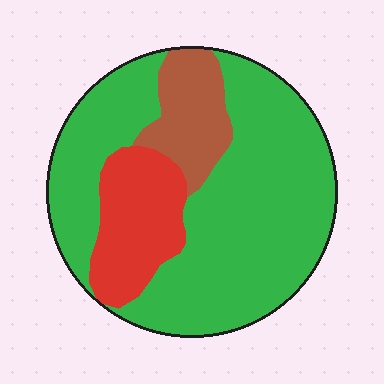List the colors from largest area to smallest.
From largest to smallest: green, red, brown.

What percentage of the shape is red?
Red takes up between a sixth and a third of the shape.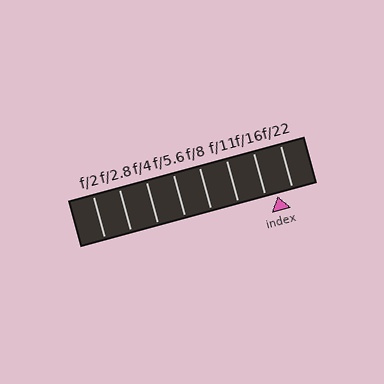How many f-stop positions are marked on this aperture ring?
There are 8 f-stop positions marked.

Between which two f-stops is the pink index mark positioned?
The index mark is between f/16 and f/22.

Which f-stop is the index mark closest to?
The index mark is closest to f/16.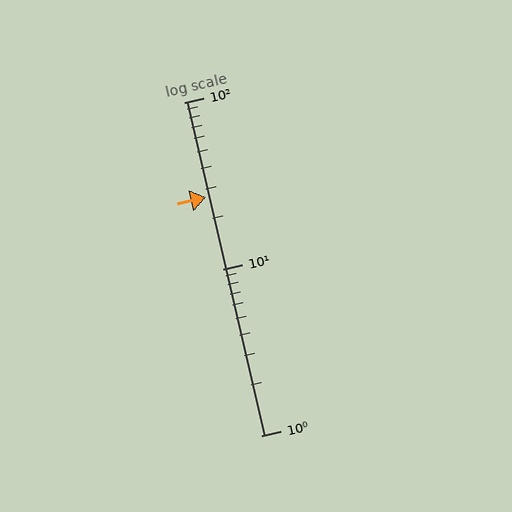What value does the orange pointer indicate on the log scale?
The pointer indicates approximately 27.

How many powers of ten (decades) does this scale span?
The scale spans 2 decades, from 1 to 100.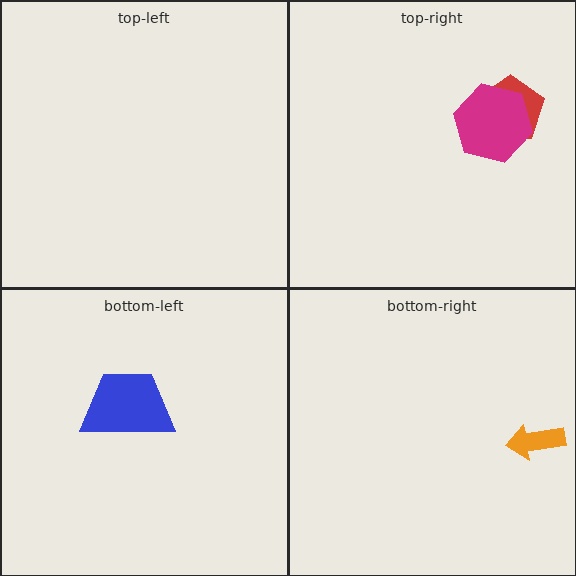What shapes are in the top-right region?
The red pentagon, the magenta hexagon.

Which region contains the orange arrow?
The bottom-right region.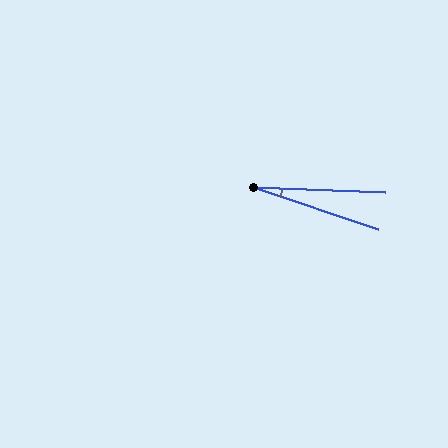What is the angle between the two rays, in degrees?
Approximately 16 degrees.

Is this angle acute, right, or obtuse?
It is acute.